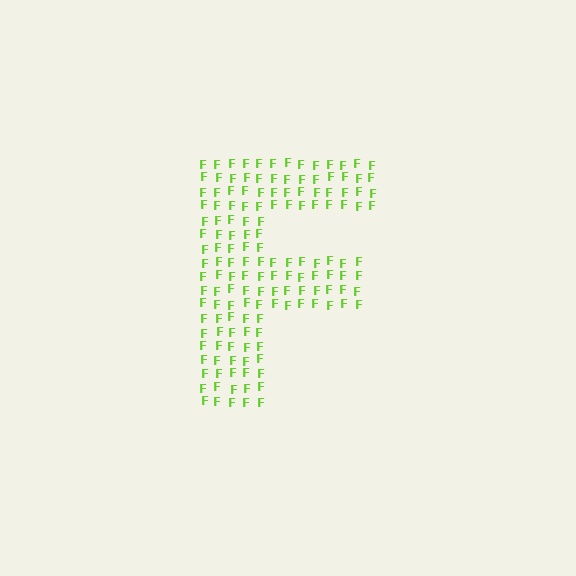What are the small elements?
The small elements are letter F's.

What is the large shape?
The large shape is the letter F.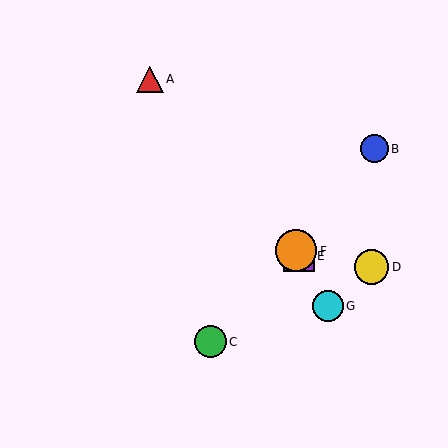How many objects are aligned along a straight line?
3 objects (E, F, G) are aligned along a straight line.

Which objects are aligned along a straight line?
Objects E, F, G are aligned along a straight line.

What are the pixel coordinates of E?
Object E is at (299, 256).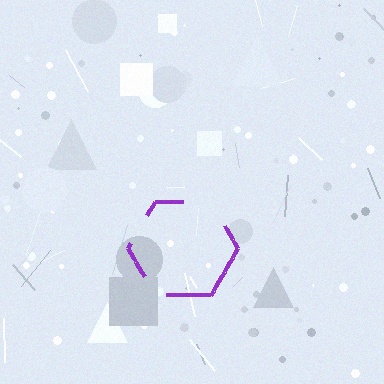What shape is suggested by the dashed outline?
The dashed outline suggests a hexagon.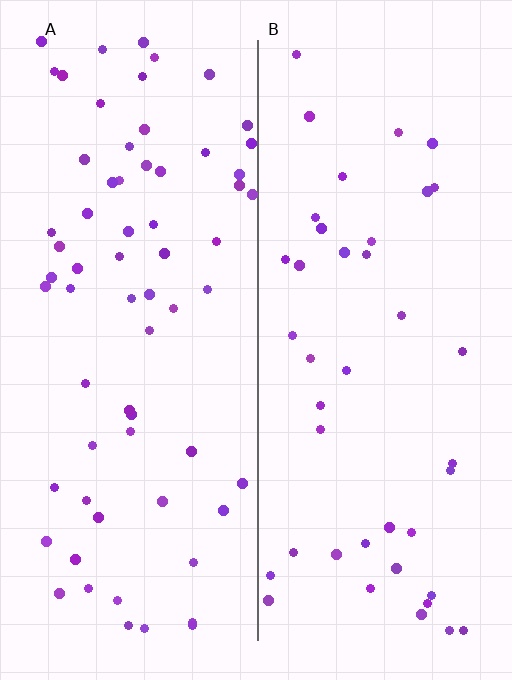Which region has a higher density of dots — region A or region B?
A (the left).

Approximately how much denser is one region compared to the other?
Approximately 1.6× — region A over region B.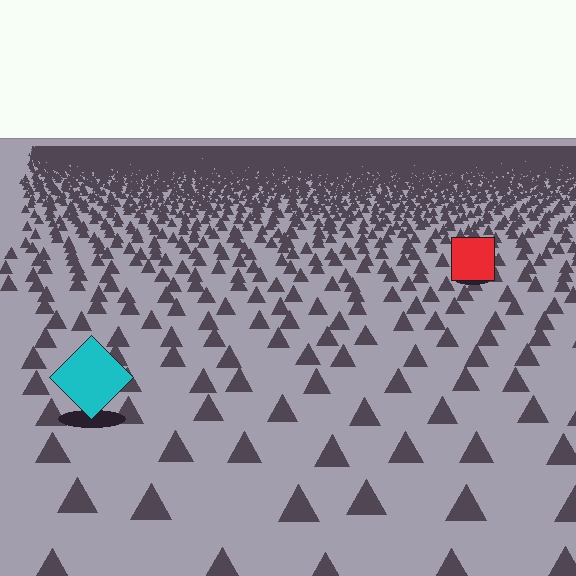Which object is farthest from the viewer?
The red square is farthest from the viewer. It appears smaller and the ground texture around it is denser.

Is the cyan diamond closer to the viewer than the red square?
Yes. The cyan diamond is closer — you can tell from the texture gradient: the ground texture is coarser near it.